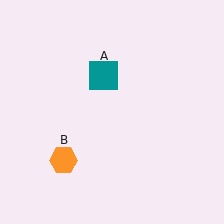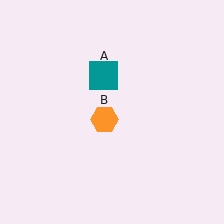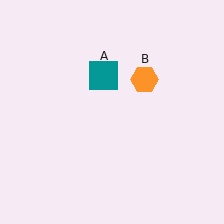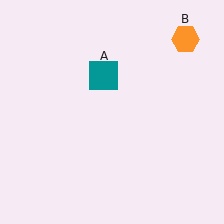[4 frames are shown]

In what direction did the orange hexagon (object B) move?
The orange hexagon (object B) moved up and to the right.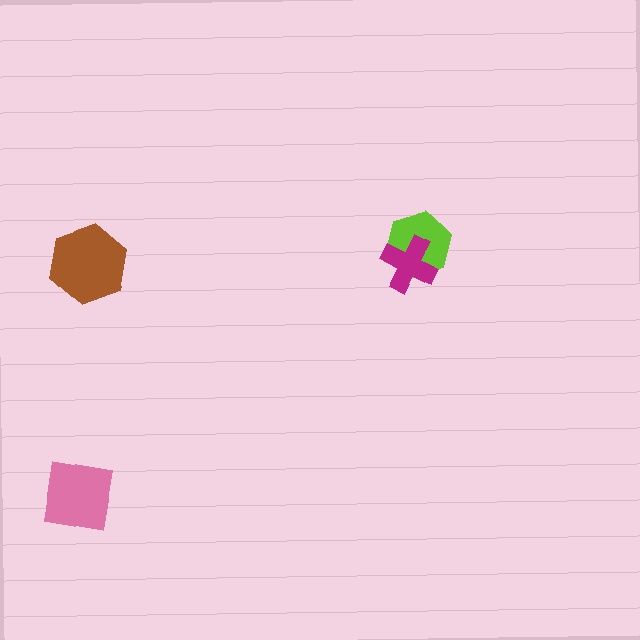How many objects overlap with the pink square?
0 objects overlap with the pink square.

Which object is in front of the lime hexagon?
The magenta cross is in front of the lime hexagon.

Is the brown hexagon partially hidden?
No, no other shape covers it.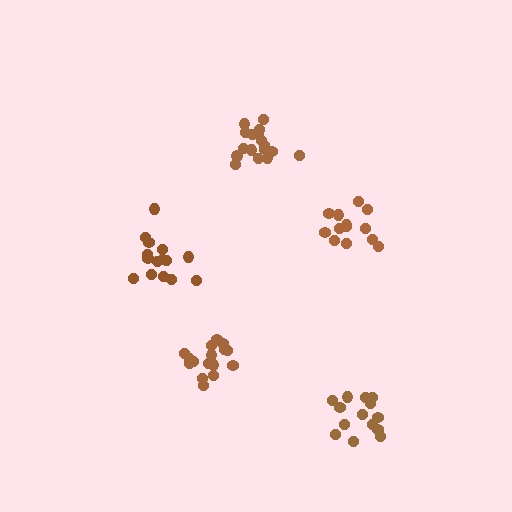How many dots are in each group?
Group 1: 13 dots, Group 2: 16 dots, Group 3: 14 dots, Group 4: 17 dots, Group 5: 15 dots (75 total).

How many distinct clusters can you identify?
There are 5 distinct clusters.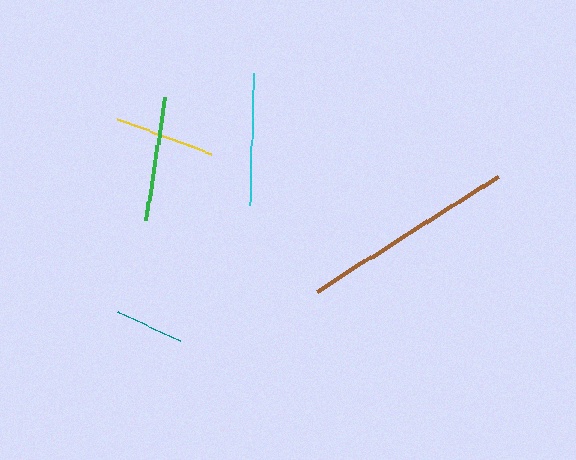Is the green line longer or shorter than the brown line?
The brown line is longer than the green line.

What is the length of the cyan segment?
The cyan segment is approximately 131 pixels long.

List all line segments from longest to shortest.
From longest to shortest: brown, cyan, green, yellow, teal.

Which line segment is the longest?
The brown line is the longest at approximately 214 pixels.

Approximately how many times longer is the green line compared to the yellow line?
The green line is approximately 1.3 times the length of the yellow line.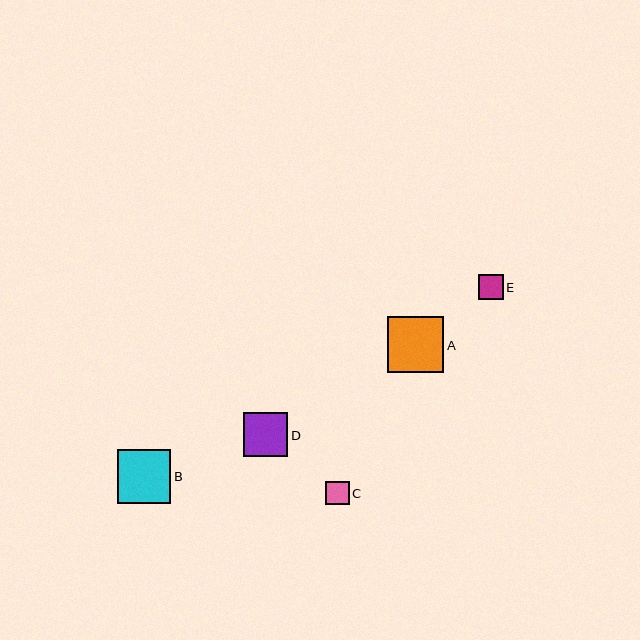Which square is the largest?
Square A is the largest with a size of approximately 56 pixels.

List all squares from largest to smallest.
From largest to smallest: A, B, D, E, C.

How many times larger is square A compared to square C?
Square A is approximately 2.4 times the size of square C.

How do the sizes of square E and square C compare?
Square E and square C are approximately the same size.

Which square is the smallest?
Square C is the smallest with a size of approximately 24 pixels.